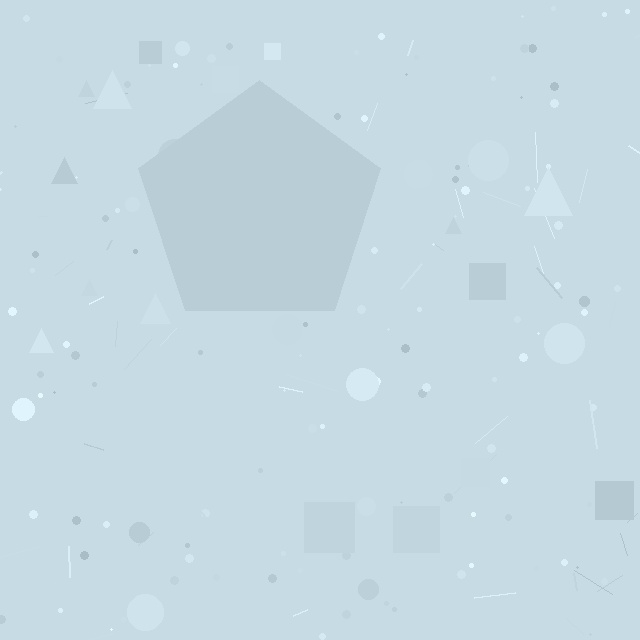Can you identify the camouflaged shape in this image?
The camouflaged shape is a pentagon.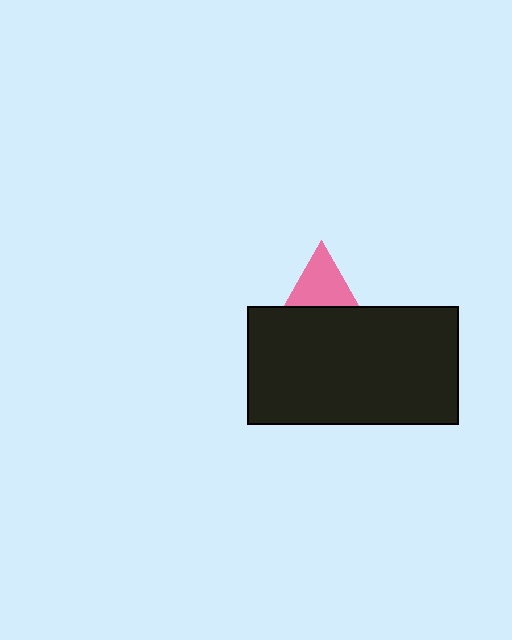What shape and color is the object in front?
The object in front is a black rectangle.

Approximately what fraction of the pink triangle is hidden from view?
Roughly 51% of the pink triangle is hidden behind the black rectangle.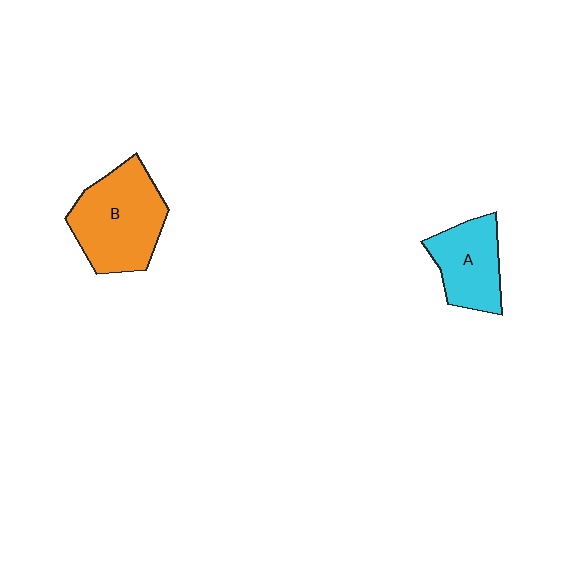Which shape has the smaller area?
Shape A (cyan).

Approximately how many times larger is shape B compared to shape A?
Approximately 1.5 times.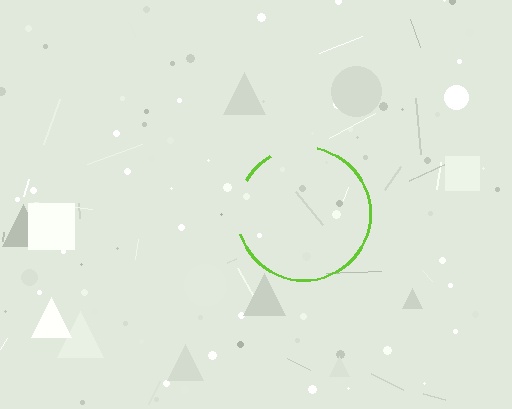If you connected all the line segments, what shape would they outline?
They would outline a circle.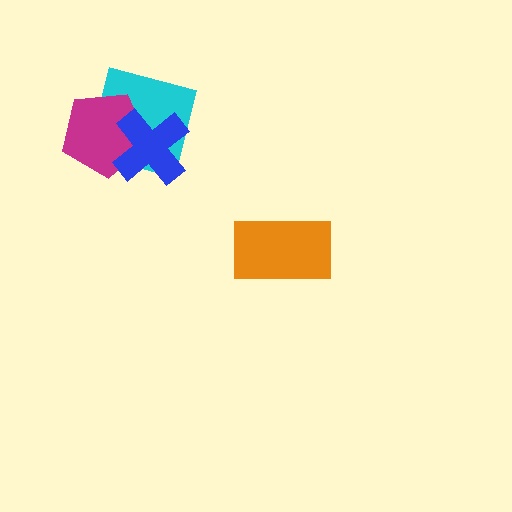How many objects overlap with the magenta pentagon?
2 objects overlap with the magenta pentagon.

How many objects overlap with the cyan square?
2 objects overlap with the cyan square.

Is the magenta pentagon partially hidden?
Yes, it is partially covered by another shape.